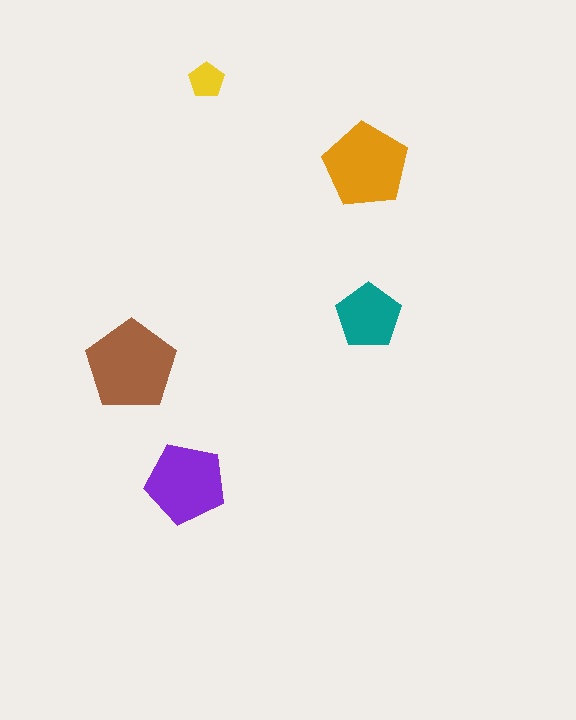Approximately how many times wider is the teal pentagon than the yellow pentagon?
About 2 times wider.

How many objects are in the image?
There are 5 objects in the image.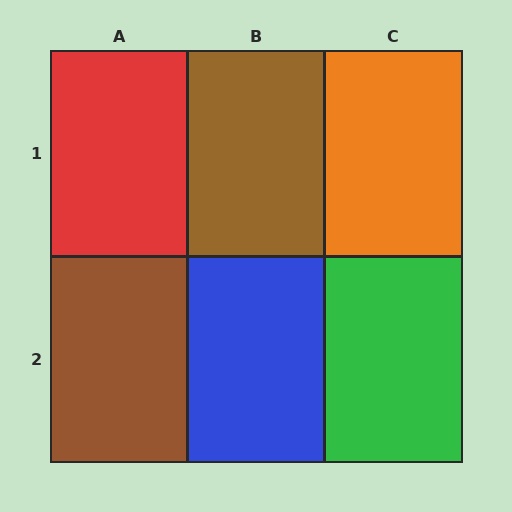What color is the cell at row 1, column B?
Brown.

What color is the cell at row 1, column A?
Red.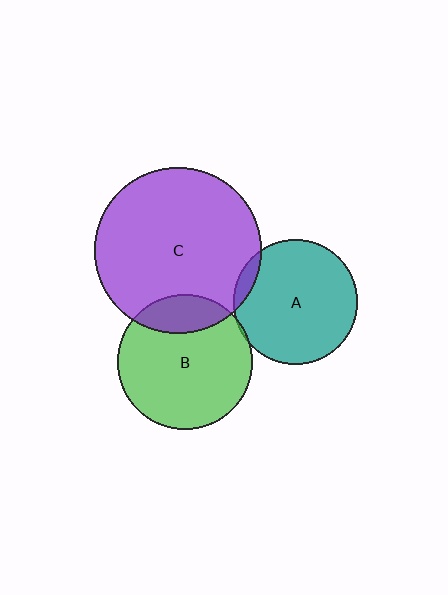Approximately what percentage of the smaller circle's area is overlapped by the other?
Approximately 5%.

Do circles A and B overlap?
Yes.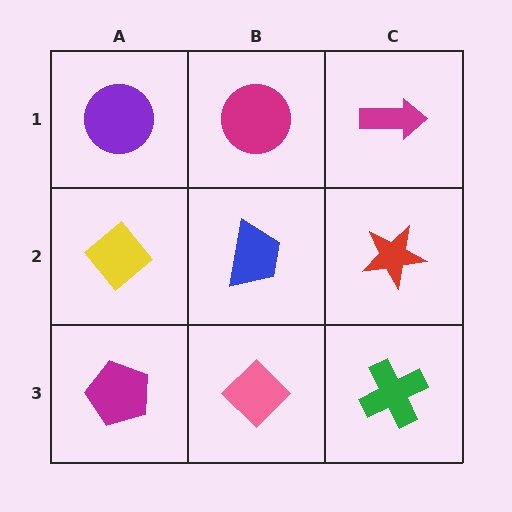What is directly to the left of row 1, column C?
A magenta circle.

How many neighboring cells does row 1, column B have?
3.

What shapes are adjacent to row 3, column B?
A blue trapezoid (row 2, column B), a magenta pentagon (row 3, column A), a green cross (row 3, column C).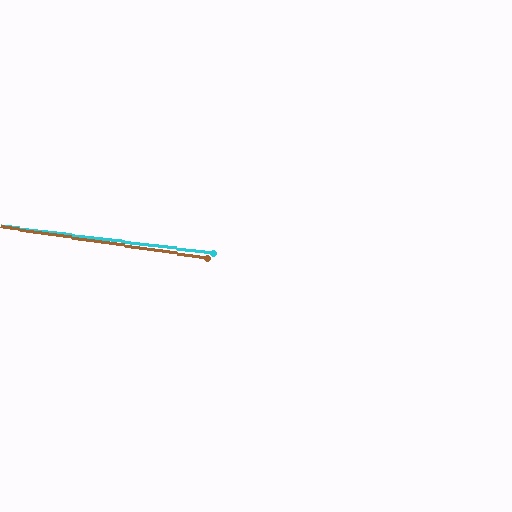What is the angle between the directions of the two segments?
Approximately 1 degree.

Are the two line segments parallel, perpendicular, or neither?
Parallel — their directions differ by only 1.4°.